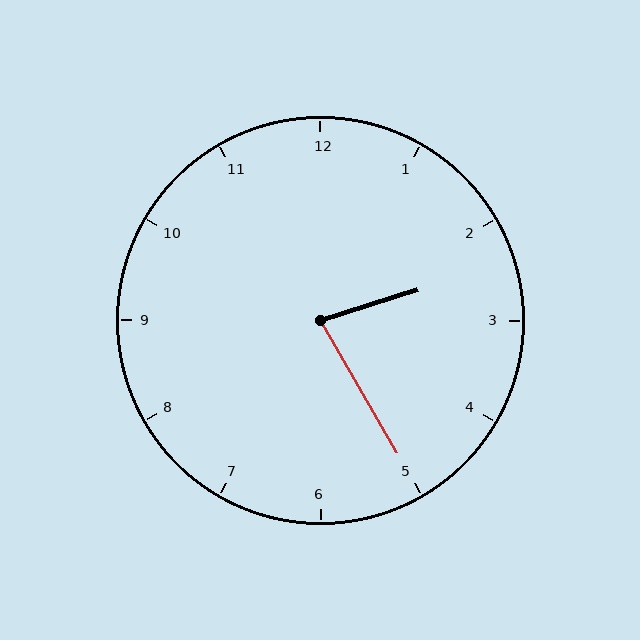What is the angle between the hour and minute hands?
Approximately 78 degrees.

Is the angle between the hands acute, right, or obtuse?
It is acute.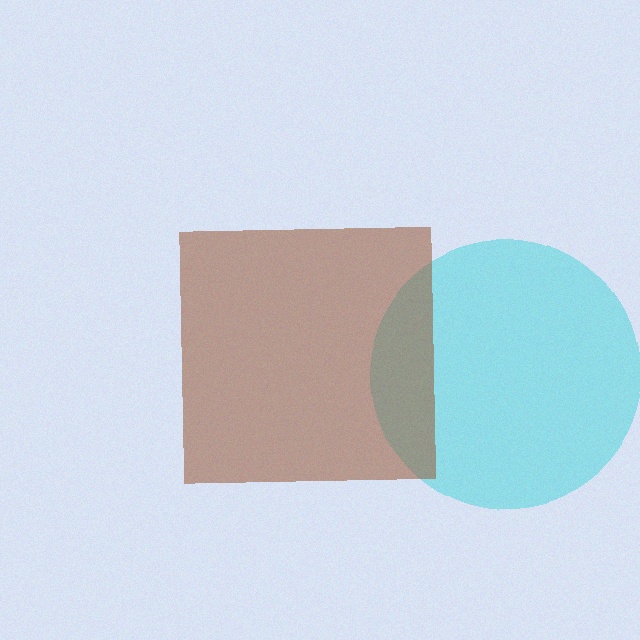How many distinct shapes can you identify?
There are 2 distinct shapes: a cyan circle, a brown square.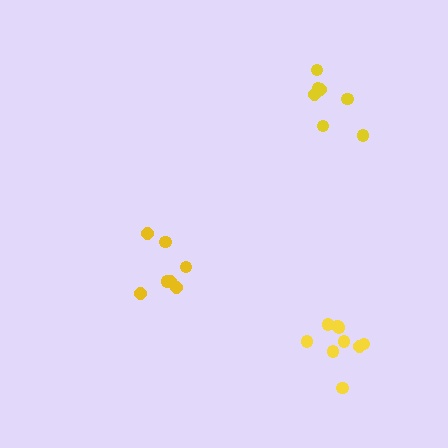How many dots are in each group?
Group 1: 9 dots, Group 2: 7 dots, Group 3: 7 dots (23 total).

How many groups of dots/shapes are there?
There are 3 groups.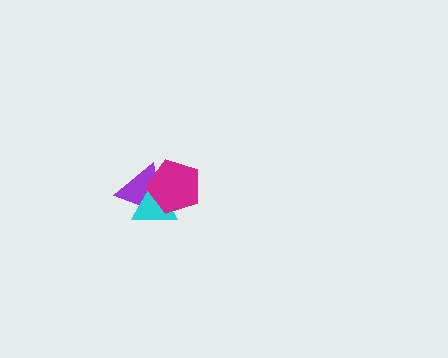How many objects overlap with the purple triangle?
2 objects overlap with the purple triangle.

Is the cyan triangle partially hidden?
Yes, it is partially covered by another shape.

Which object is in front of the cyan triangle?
The magenta pentagon is in front of the cyan triangle.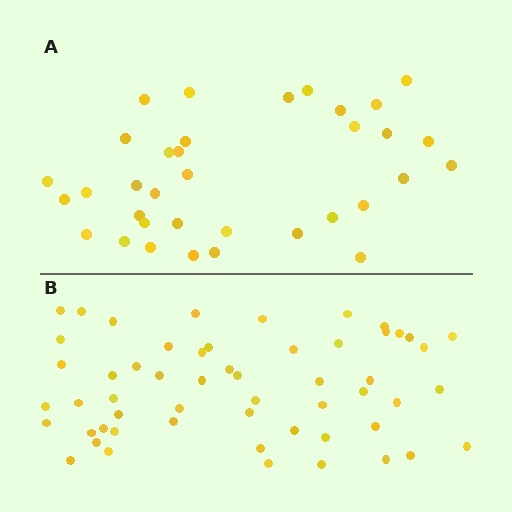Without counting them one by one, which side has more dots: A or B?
Region B (the bottom region) has more dots.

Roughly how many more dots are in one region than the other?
Region B has approximately 20 more dots than region A.